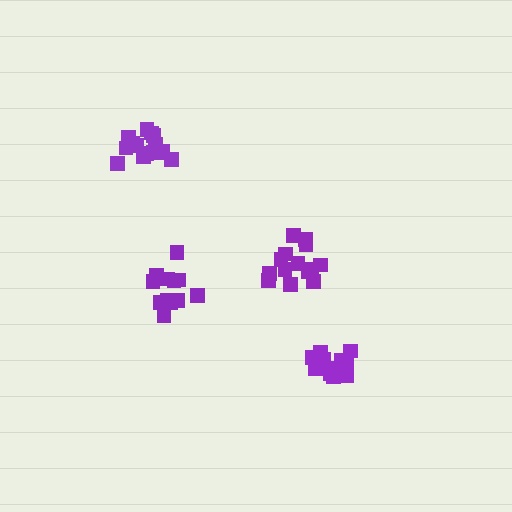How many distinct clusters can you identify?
There are 4 distinct clusters.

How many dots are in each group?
Group 1: 13 dots, Group 2: 14 dots, Group 3: 14 dots, Group 4: 15 dots (56 total).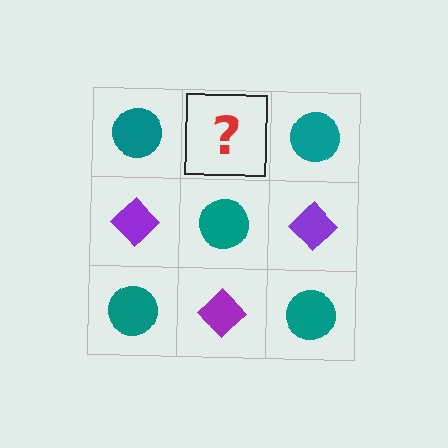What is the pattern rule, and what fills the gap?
The rule is that it alternates teal circle and purple diamond in a checkerboard pattern. The gap should be filled with a purple diamond.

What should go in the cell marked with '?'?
The missing cell should contain a purple diamond.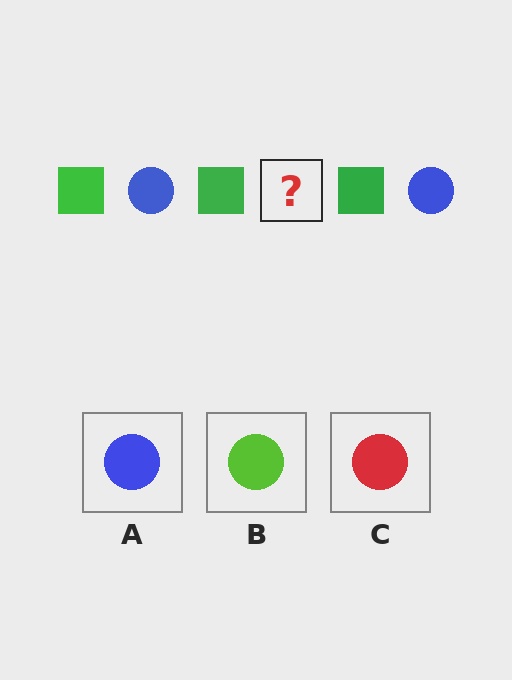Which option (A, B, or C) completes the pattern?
A.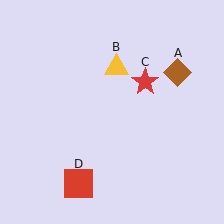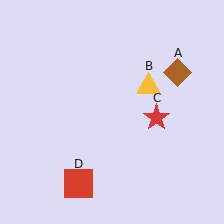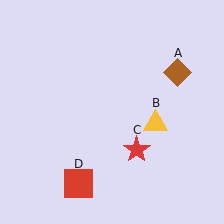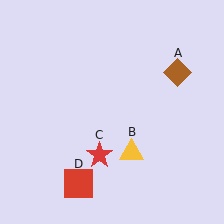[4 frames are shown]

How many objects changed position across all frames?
2 objects changed position: yellow triangle (object B), red star (object C).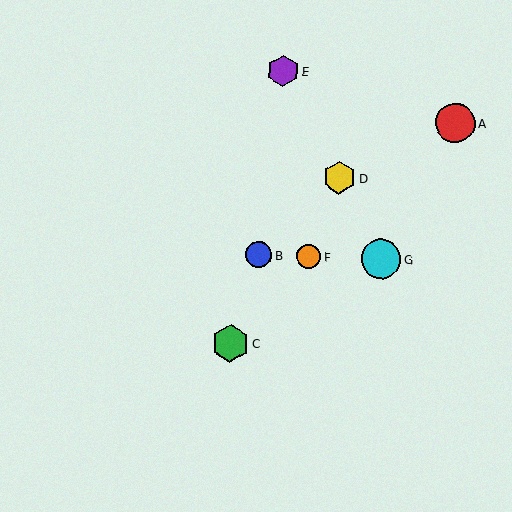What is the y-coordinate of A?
Object A is at y≈123.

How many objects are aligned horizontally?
3 objects (B, F, G) are aligned horizontally.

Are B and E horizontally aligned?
No, B is at y≈255 and E is at y≈71.